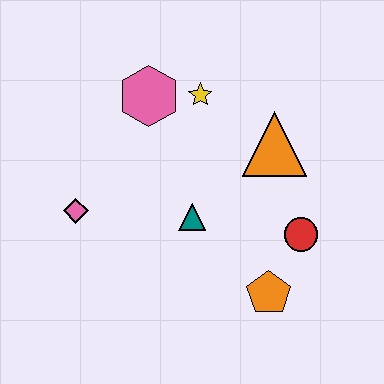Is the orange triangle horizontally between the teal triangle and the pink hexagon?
No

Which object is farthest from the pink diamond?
The red circle is farthest from the pink diamond.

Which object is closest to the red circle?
The orange pentagon is closest to the red circle.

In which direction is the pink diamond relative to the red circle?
The pink diamond is to the left of the red circle.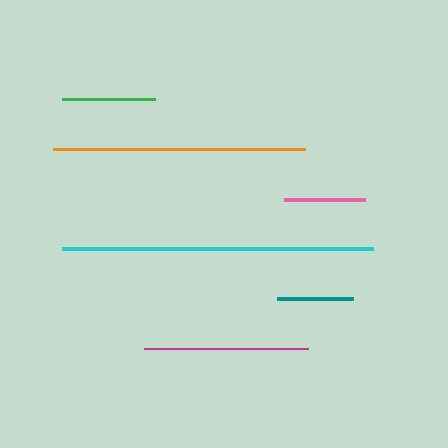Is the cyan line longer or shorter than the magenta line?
The cyan line is longer than the magenta line.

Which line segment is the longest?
The cyan line is the longest at approximately 311 pixels.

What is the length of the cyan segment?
The cyan segment is approximately 311 pixels long.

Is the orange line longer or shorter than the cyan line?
The cyan line is longer than the orange line.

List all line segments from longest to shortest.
From longest to shortest: cyan, orange, magenta, green, pink, teal.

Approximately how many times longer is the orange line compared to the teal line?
The orange line is approximately 3.3 times the length of the teal line.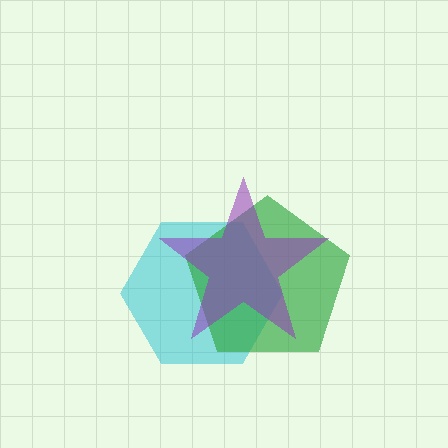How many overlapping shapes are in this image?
There are 3 overlapping shapes in the image.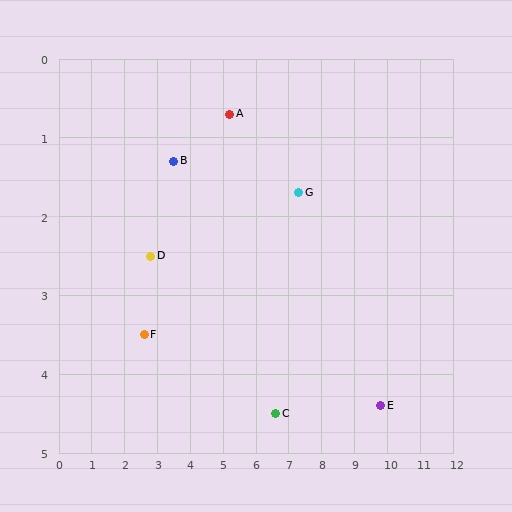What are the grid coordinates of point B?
Point B is at approximately (3.5, 1.3).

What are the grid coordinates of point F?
Point F is at approximately (2.6, 3.5).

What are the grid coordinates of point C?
Point C is at approximately (6.6, 4.5).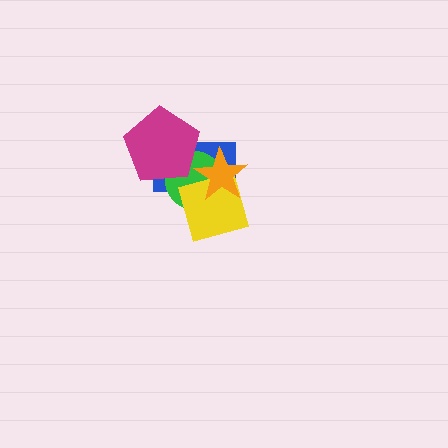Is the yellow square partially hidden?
Yes, it is partially covered by another shape.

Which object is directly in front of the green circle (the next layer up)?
The magenta pentagon is directly in front of the green circle.